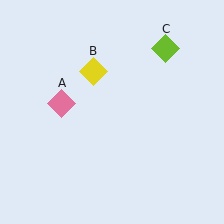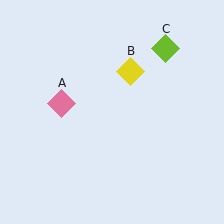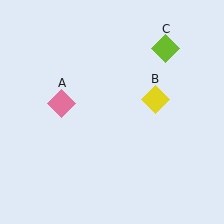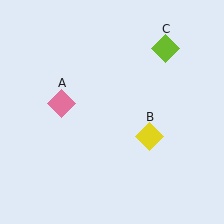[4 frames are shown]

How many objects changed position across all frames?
1 object changed position: yellow diamond (object B).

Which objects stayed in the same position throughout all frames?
Pink diamond (object A) and lime diamond (object C) remained stationary.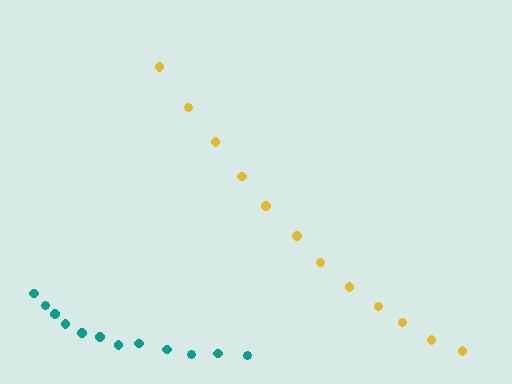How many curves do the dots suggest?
There are 2 distinct paths.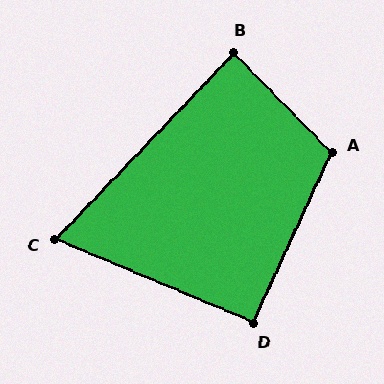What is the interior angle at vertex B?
Approximately 88 degrees (approximately right).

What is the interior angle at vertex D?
Approximately 92 degrees (approximately right).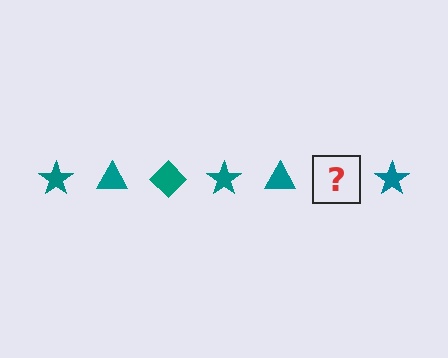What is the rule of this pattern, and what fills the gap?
The rule is that the pattern cycles through star, triangle, diamond shapes in teal. The gap should be filled with a teal diamond.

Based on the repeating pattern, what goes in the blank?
The blank should be a teal diamond.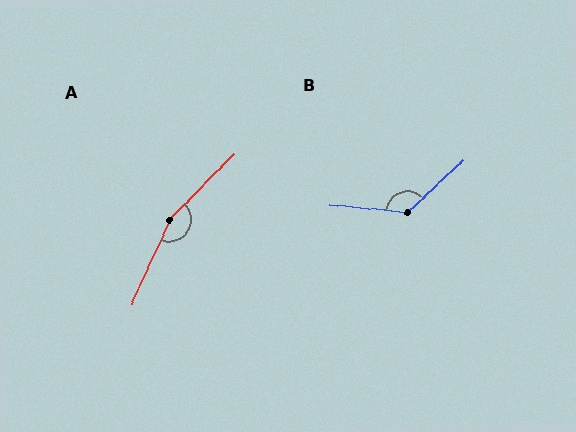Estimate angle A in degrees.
Approximately 160 degrees.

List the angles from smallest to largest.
B (132°), A (160°).